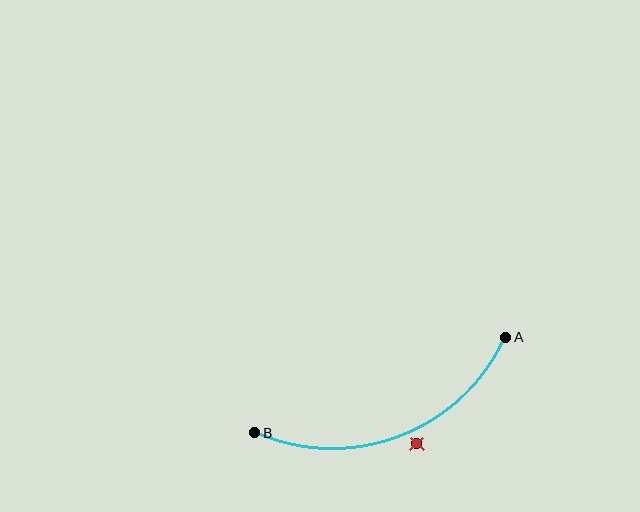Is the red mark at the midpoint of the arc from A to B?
No — the red mark does not lie on the arc at all. It sits slightly outside the curve.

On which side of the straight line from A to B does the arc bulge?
The arc bulges below the straight line connecting A and B.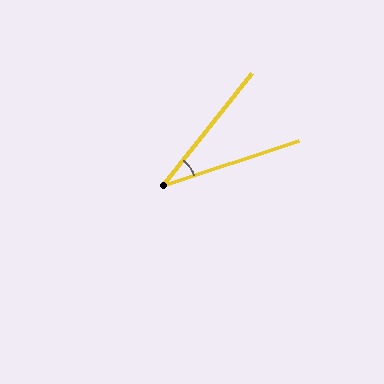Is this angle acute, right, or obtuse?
It is acute.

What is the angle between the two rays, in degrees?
Approximately 33 degrees.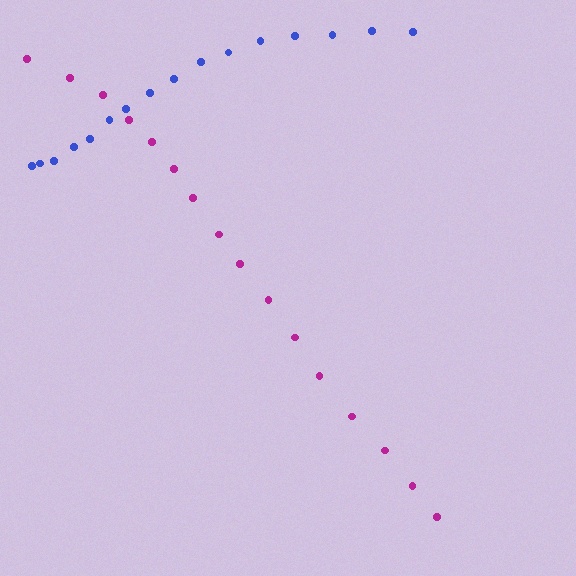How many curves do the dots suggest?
There are 2 distinct paths.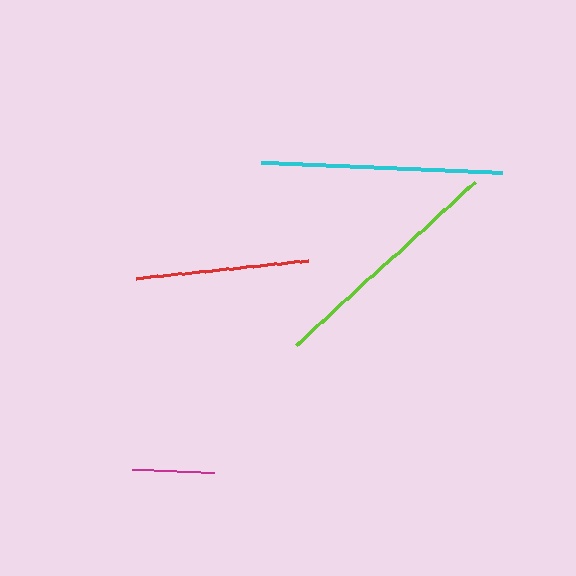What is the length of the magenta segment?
The magenta segment is approximately 82 pixels long.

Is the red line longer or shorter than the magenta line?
The red line is longer than the magenta line.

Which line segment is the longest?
The lime line is the longest at approximately 243 pixels.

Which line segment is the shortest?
The magenta line is the shortest at approximately 82 pixels.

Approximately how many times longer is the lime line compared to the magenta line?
The lime line is approximately 3.0 times the length of the magenta line.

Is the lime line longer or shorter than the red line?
The lime line is longer than the red line.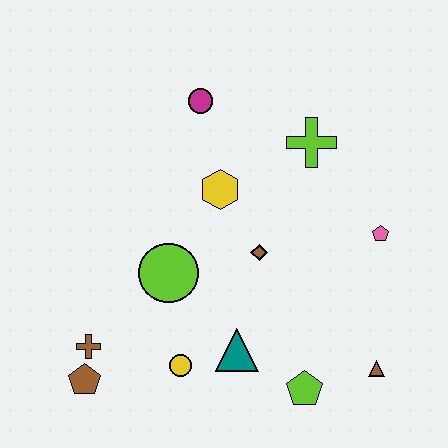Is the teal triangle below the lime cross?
Yes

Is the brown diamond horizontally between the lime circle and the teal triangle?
No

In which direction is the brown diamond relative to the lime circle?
The brown diamond is to the right of the lime circle.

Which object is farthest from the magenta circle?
The brown triangle is farthest from the magenta circle.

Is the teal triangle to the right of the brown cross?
Yes